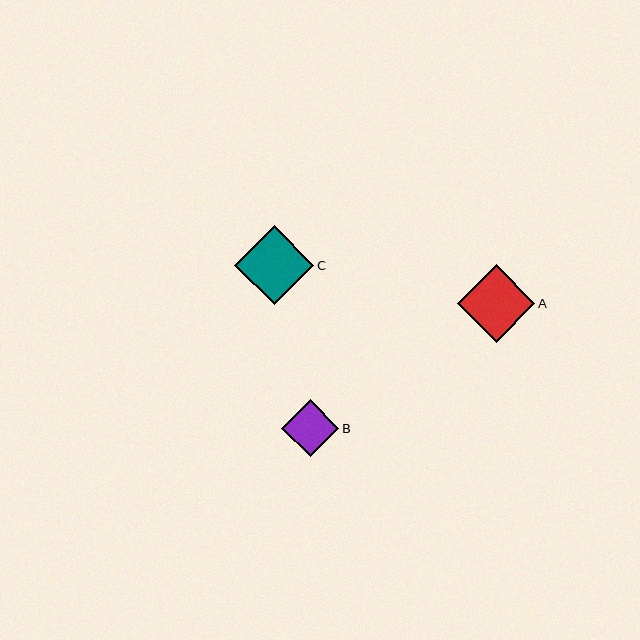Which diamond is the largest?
Diamond C is the largest with a size of approximately 79 pixels.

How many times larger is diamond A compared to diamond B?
Diamond A is approximately 1.4 times the size of diamond B.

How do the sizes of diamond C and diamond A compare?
Diamond C and diamond A are approximately the same size.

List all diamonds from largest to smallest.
From largest to smallest: C, A, B.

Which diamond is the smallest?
Diamond B is the smallest with a size of approximately 57 pixels.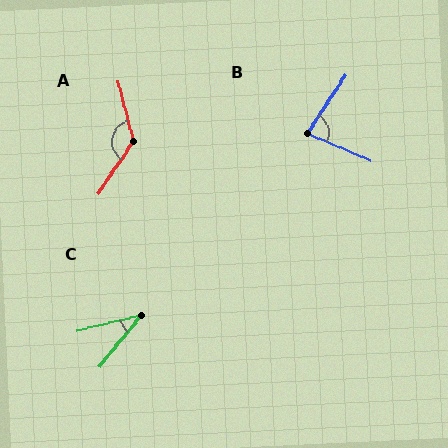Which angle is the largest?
A, at approximately 131 degrees.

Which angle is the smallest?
C, at approximately 38 degrees.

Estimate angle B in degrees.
Approximately 79 degrees.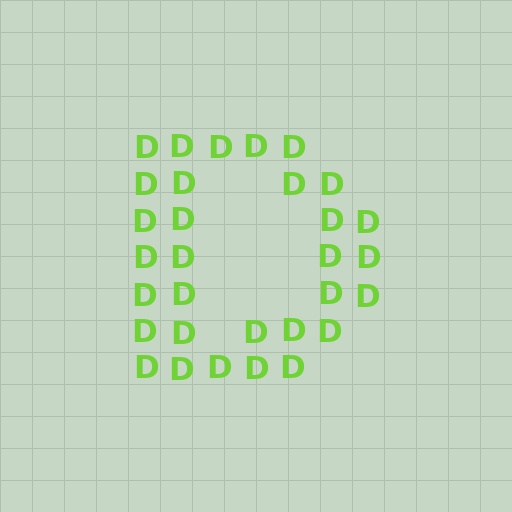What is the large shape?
The large shape is the letter D.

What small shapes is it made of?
It is made of small letter D's.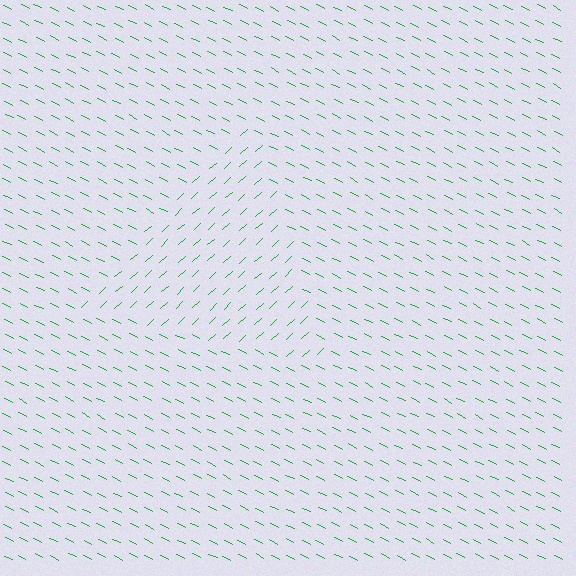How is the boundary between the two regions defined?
The boundary is defined purely by a change in line orientation (approximately 69 degrees difference). All lines are the same color and thickness.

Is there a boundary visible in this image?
Yes, there is a texture boundary formed by a change in line orientation.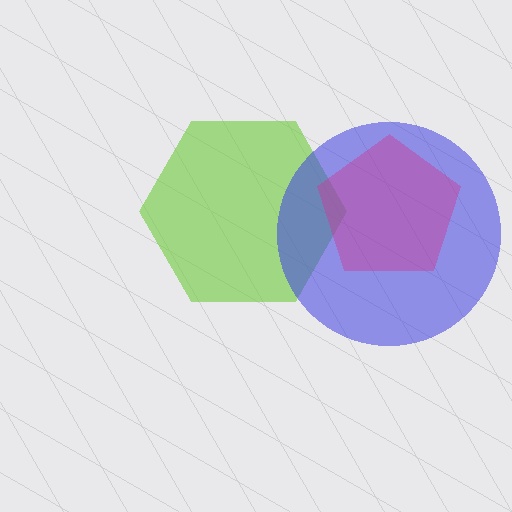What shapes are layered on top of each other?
The layered shapes are: a lime hexagon, a blue circle, a magenta pentagon.